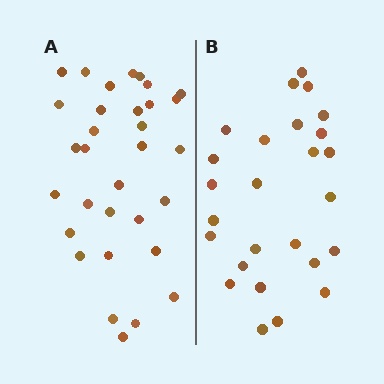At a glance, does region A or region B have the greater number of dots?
Region A (the left region) has more dots.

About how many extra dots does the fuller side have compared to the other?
Region A has about 6 more dots than region B.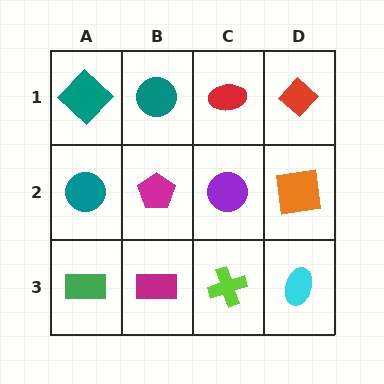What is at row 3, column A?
A green rectangle.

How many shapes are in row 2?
4 shapes.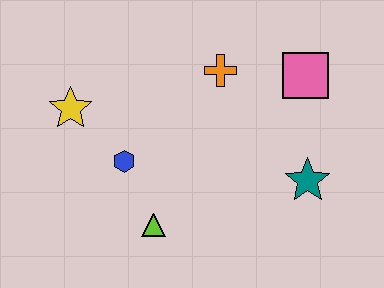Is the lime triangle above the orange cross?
No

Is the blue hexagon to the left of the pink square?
Yes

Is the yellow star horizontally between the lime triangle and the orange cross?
No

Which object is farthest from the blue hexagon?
The pink square is farthest from the blue hexagon.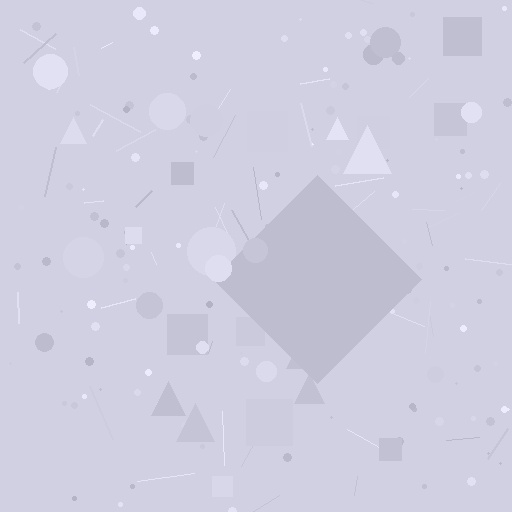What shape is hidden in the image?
A diamond is hidden in the image.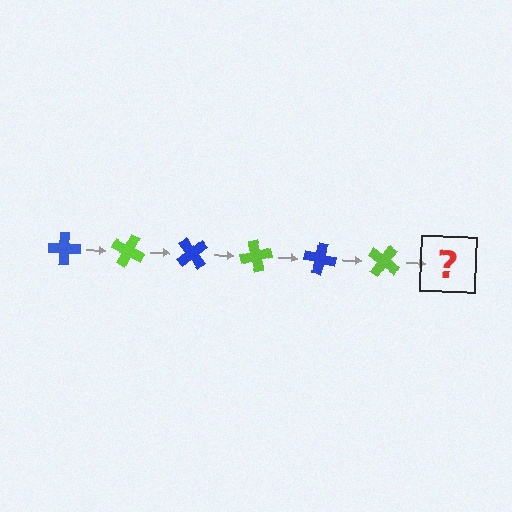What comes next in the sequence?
The next element should be a blue cross, rotated 150 degrees from the start.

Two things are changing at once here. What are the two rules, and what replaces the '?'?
The two rules are that it rotates 25 degrees each step and the color cycles through blue and lime. The '?' should be a blue cross, rotated 150 degrees from the start.